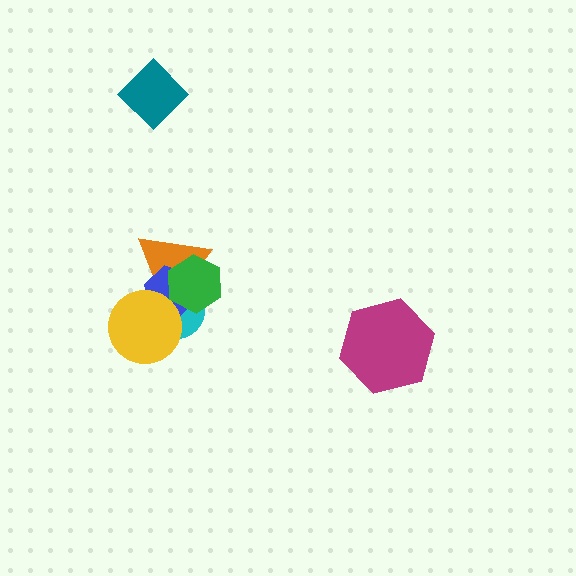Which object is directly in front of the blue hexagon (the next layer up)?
The yellow circle is directly in front of the blue hexagon.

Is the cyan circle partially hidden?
Yes, it is partially covered by another shape.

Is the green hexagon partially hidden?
No, no other shape covers it.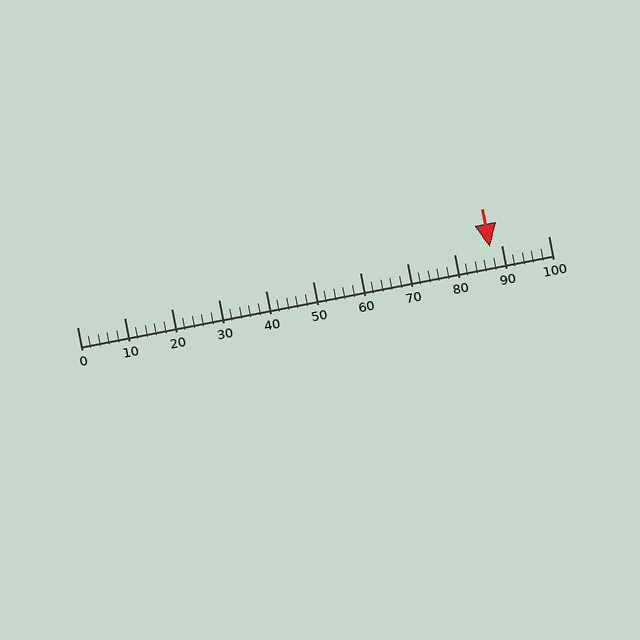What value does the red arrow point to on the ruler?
The red arrow points to approximately 88.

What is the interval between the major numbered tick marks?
The major tick marks are spaced 10 units apart.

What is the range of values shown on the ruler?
The ruler shows values from 0 to 100.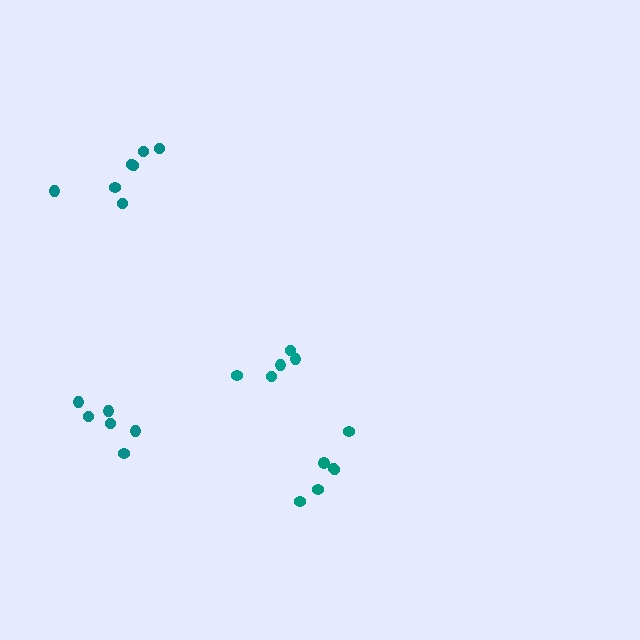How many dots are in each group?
Group 1: 6 dots, Group 2: 7 dots, Group 3: 6 dots, Group 4: 5 dots (24 total).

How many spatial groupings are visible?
There are 4 spatial groupings.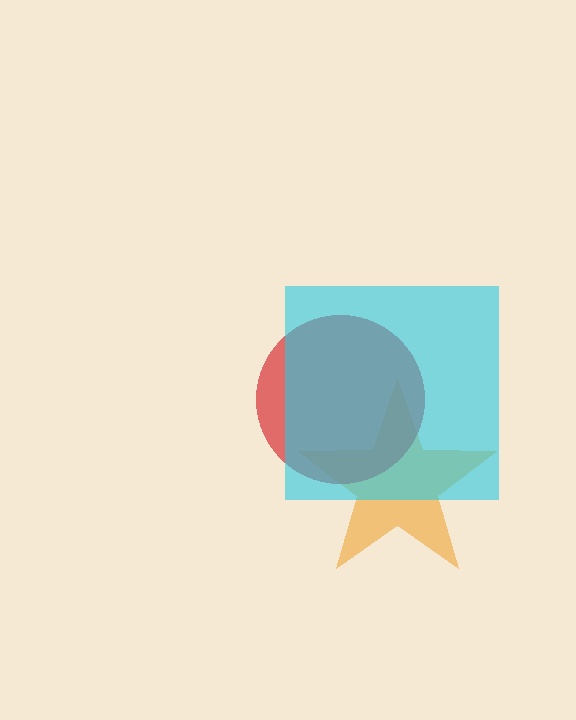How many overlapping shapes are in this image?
There are 3 overlapping shapes in the image.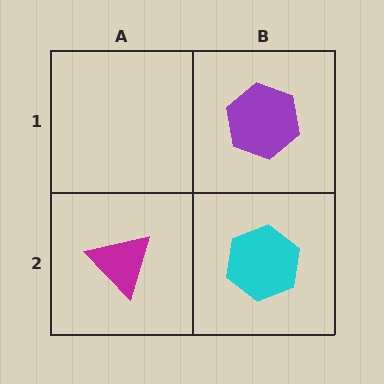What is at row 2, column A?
A magenta triangle.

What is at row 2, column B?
A cyan hexagon.